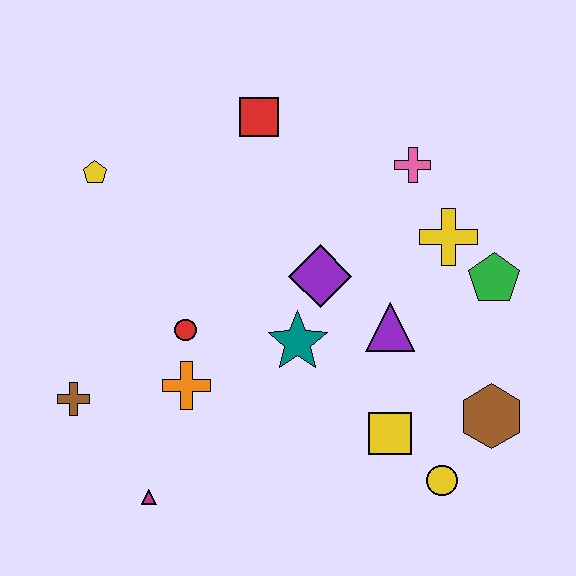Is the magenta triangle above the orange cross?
No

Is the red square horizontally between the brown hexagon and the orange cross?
Yes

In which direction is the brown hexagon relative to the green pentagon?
The brown hexagon is below the green pentagon.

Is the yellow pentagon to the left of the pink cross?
Yes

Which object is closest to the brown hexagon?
The yellow circle is closest to the brown hexagon.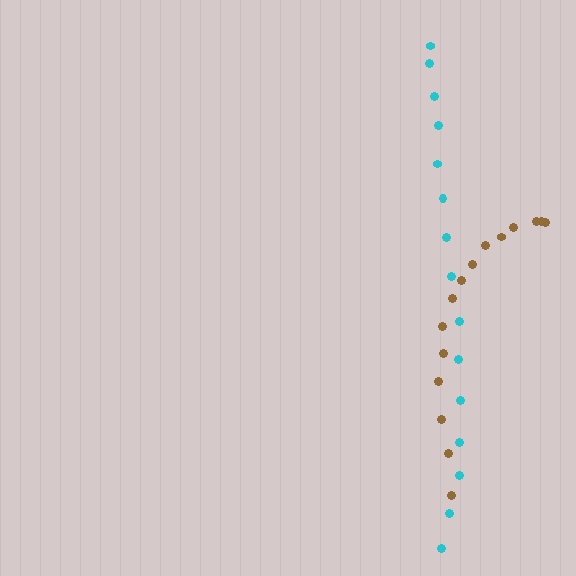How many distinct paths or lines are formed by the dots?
There are 2 distinct paths.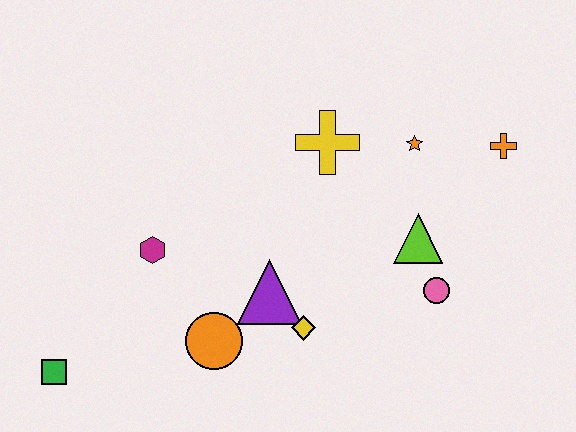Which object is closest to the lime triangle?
The pink circle is closest to the lime triangle.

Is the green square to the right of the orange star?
No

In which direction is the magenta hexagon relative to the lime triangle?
The magenta hexagon is to the left of the lime triangle.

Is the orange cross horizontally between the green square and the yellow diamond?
No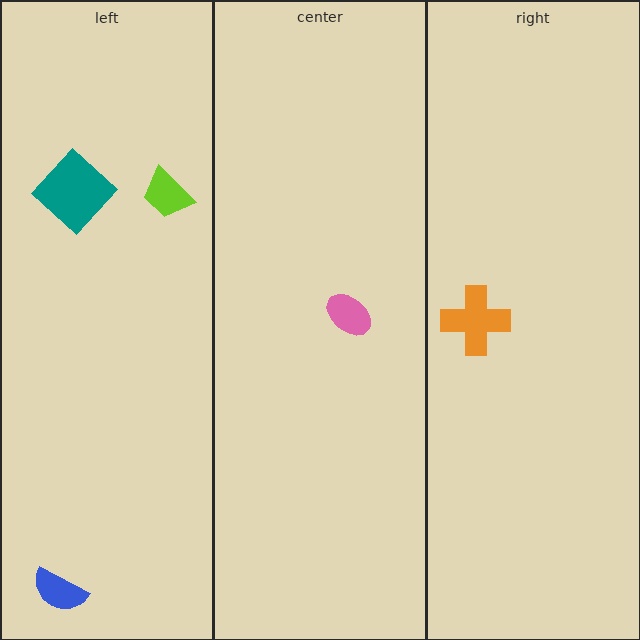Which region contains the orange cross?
The right region.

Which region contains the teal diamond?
The left region.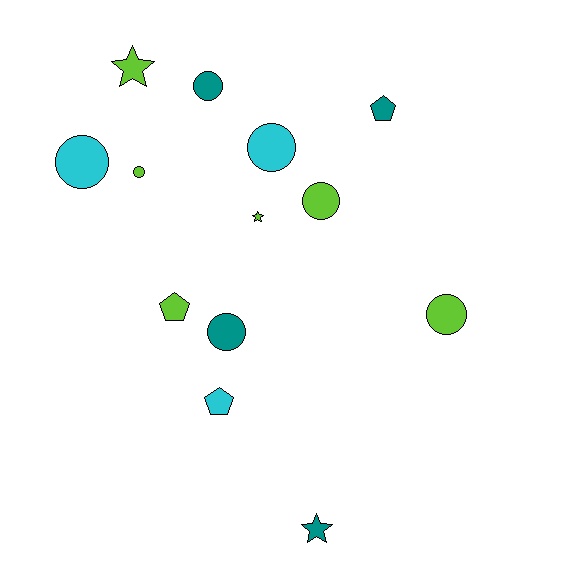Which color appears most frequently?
Lime, with 6 objects.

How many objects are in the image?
There are 13 objects.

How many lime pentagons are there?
There is 1 lime pentagon.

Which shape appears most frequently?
Circle, with 7 objects.